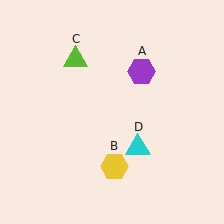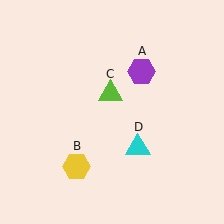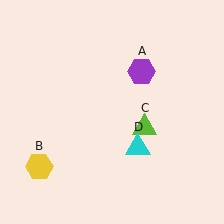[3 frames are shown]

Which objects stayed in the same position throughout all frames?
Purple hexagon (object A) and cyan triangle (object D) remained stationary.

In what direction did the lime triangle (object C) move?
The lime triangle (object C) moved down and to the right.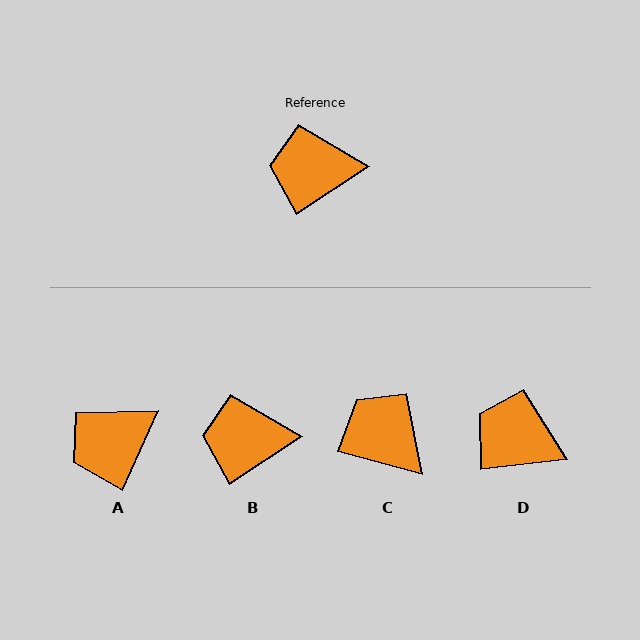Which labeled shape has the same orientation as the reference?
B.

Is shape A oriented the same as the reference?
No, it is off by about 32 degrees.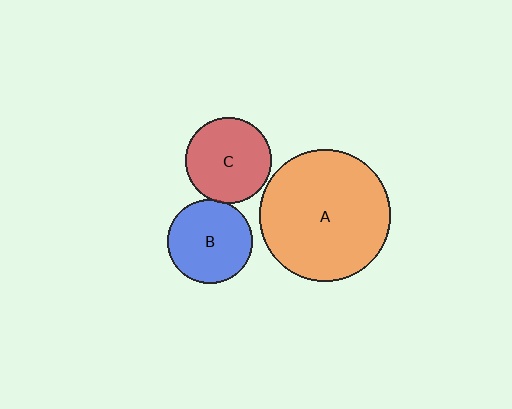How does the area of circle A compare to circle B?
Approximately 2.4 times.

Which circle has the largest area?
Circle A (orange).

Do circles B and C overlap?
Yes.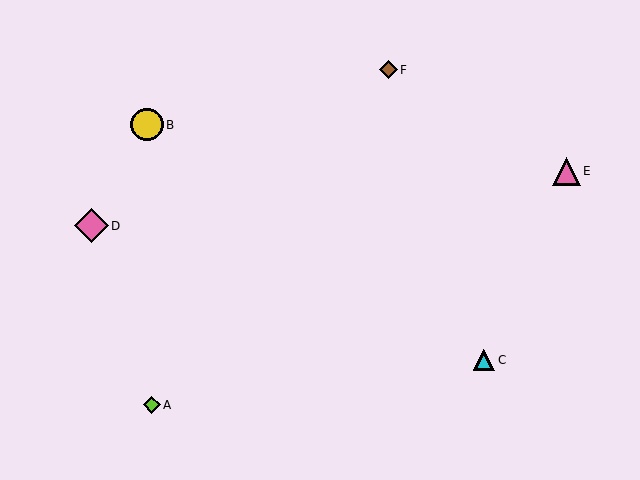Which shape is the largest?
The pink diamond (labeled D) is the largest.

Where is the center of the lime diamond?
The center of the lime diamond is at (152, 405).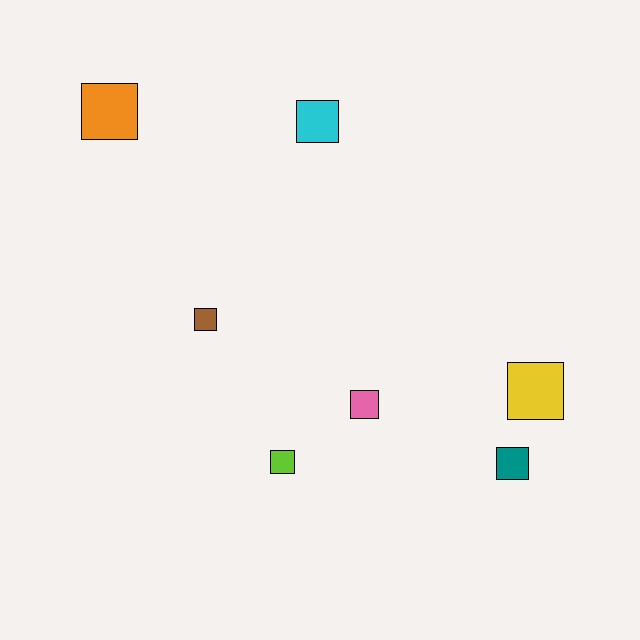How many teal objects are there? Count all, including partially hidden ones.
There is 1 teal object.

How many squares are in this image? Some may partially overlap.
There are 7 squares.